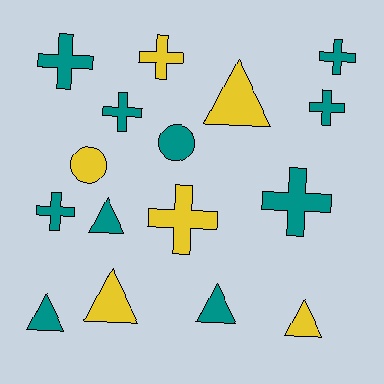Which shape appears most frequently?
Cross, with 8 objects.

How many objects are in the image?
There are 16 objects.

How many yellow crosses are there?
There are 2 yellow crosses.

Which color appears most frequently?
Teal, with 10 objects.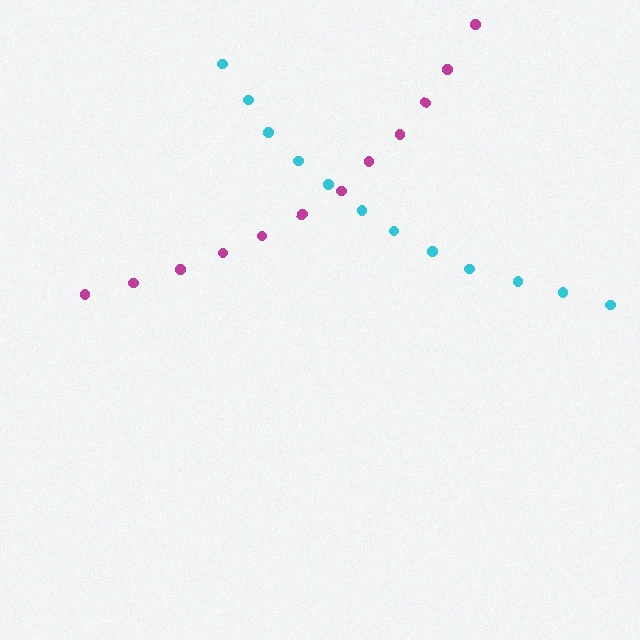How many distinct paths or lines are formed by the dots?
There are 2 distinct paths.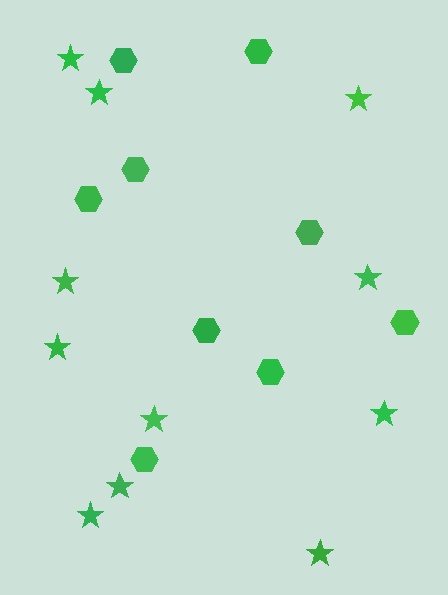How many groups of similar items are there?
There are 2 groups: one group of stars (11) and one group of hexagons (9).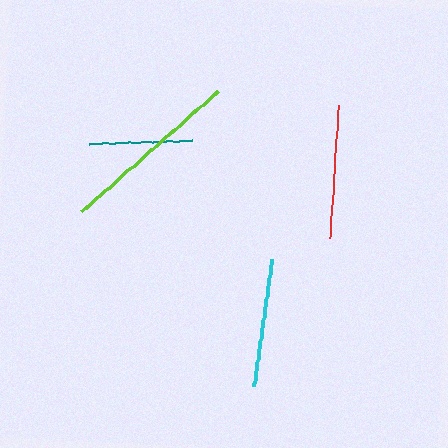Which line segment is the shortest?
The teal line is the shortest at approximately 103 pixels.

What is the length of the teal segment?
The teal segment is approximately 103 pixels long.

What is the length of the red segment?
The red segment is approximately 132 pixels long.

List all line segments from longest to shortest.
From longest to shortest: lime, red, cyan, teal.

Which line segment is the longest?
The lime line is the longest at approximately 182 pixels.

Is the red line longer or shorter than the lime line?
The lime line is longer than the red line.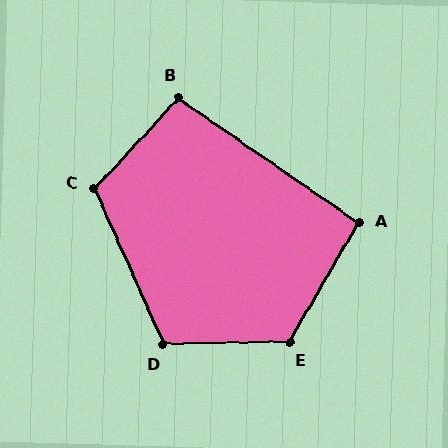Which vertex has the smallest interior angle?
A, at approximately 95 degrees.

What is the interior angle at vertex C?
Approximately 113 degrees (obtuse).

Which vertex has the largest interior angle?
E, at approximately 121 degrees.